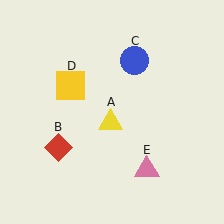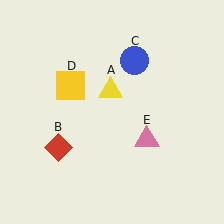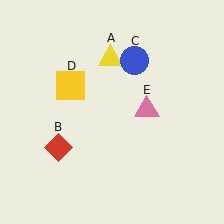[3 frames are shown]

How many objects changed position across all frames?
2 objects changed position: yellow triangle (object A), pink triangle (object E).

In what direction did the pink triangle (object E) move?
The pink triangle (object E) moved up.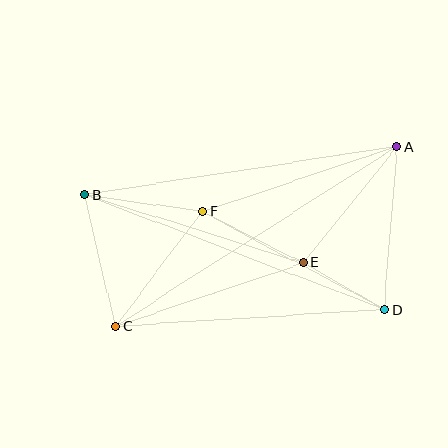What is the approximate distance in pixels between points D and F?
The distance between D and F is approximately 207 pixels.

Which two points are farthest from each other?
Points A and C are farthest from each other.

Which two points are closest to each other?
Points D and E are closest to each other.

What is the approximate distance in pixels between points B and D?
The distance between B and D is approximately 321 pixels.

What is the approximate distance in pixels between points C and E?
The distance between C and E is approximately 198 pixels.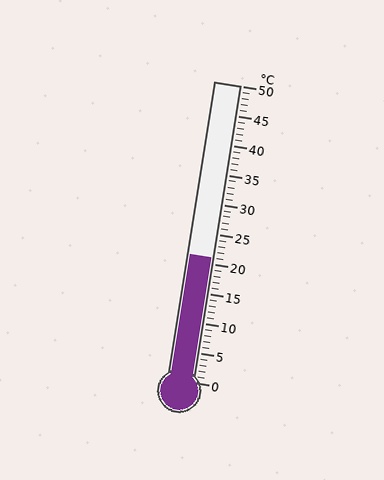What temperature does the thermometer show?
The thermometer shows approximately 21°C.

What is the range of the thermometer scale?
The thermometer scale ranges from 0°C to 50°C.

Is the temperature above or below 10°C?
The temperature is above 10°C.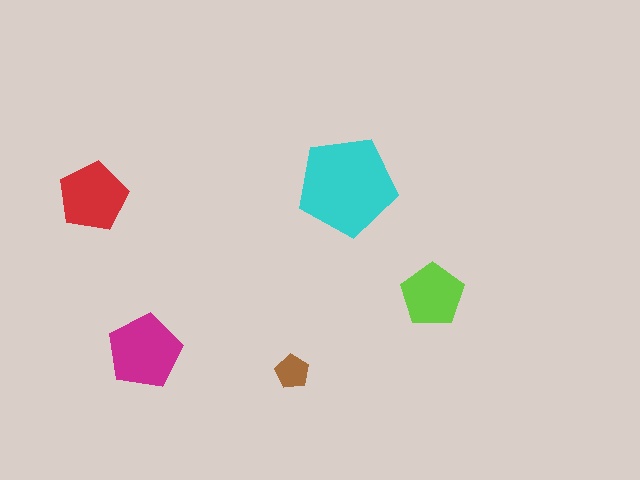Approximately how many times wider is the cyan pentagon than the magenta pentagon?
About 1.5 times wider.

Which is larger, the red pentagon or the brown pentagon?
The red one.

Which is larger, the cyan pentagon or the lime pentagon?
The cyan one.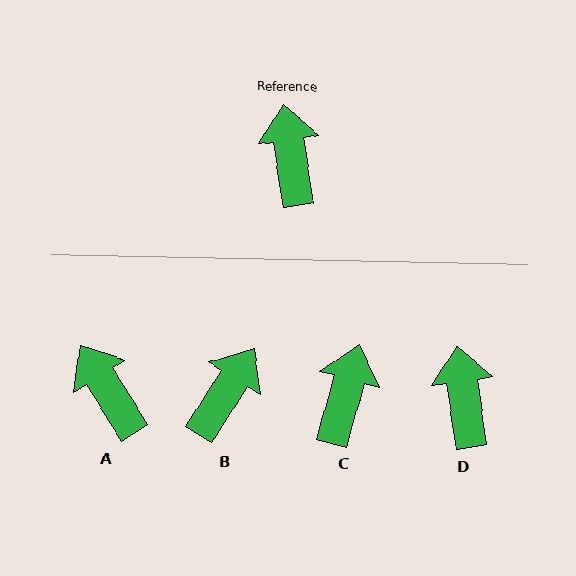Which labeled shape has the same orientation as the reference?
D.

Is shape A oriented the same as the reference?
No, it is off by about 24 degrees.